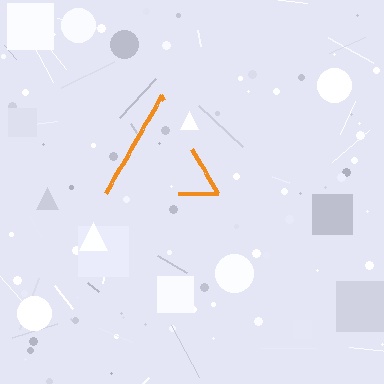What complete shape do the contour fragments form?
The contour fragments form a triangle.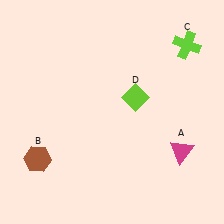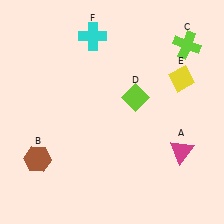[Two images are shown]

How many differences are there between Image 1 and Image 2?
There are 2 differences between the two images.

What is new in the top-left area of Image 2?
A cyan cross (F) was added in the top-left area of Image 2.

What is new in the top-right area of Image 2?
A yellow diamond (E) was added in the top-right area of Image 2.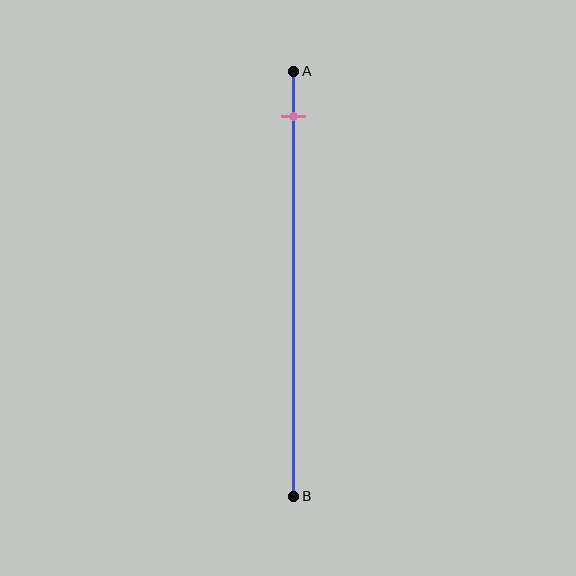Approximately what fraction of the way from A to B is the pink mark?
The pink mark is approximately 10% of the way from A to B.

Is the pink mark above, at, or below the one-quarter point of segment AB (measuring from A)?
The pink mark is above the one-quarter point of segment AB.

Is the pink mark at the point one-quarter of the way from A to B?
No, the mark is at about 10% from A, not at the 25% one-quarter point.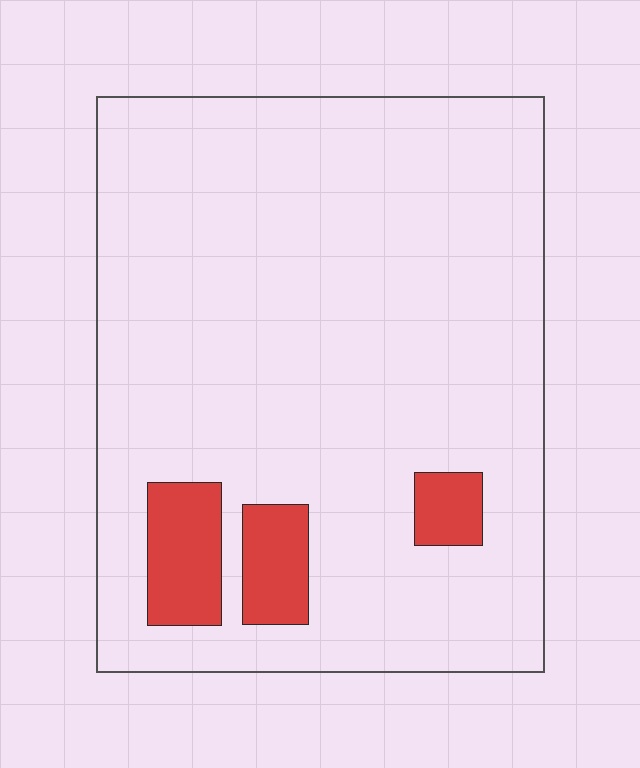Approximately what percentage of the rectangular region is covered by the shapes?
Approximately 10%.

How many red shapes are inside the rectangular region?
3.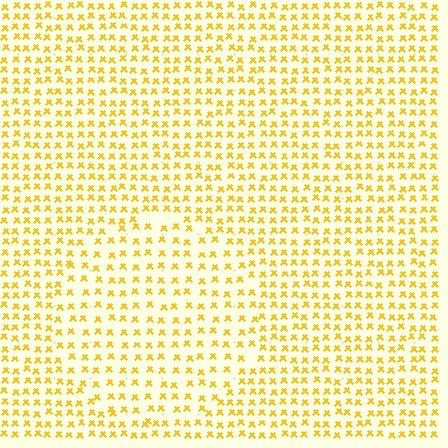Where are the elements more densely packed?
The elements are more densely packed outside the circle boundary.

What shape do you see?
I see a circle.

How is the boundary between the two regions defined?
The boundary is defined by a change in element density (approximately 1.5x ratio). All elements are the same color, size, and shape.